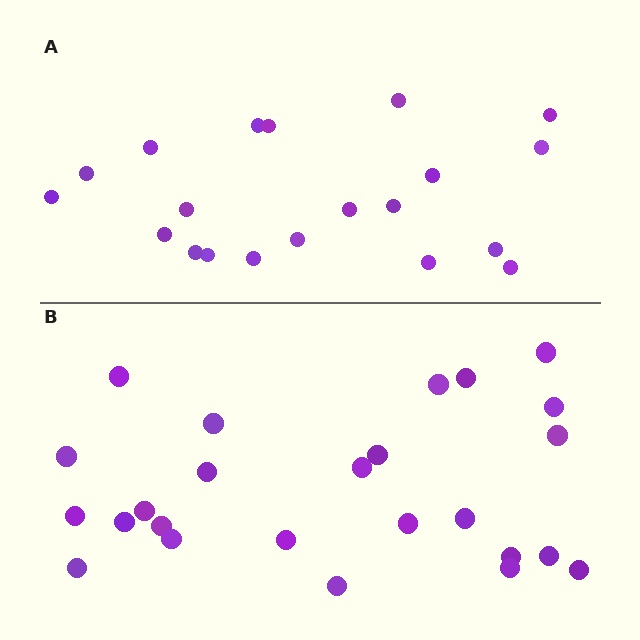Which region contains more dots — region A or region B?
Region B (the bottom region) has more dots.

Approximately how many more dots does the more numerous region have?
Region B has about 5 more dots than region A.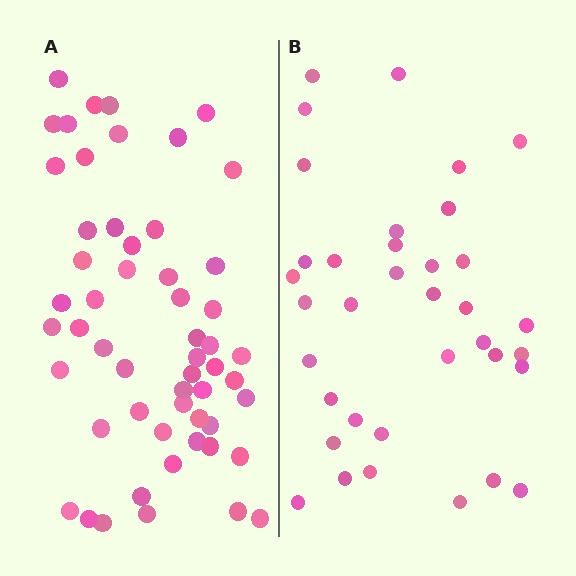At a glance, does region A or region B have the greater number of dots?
Region A (the left region) has more dots.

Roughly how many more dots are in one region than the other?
Region A has approximately 20 more dots than region B.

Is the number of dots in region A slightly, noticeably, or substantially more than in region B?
Region A has substantially more. The ratio is roughly 1.5 to 1.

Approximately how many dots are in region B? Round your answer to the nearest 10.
About 40 dots. (The exact count is 36, which rounds to 40.)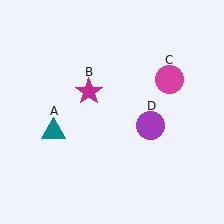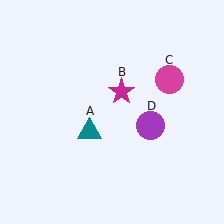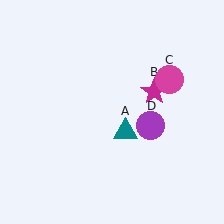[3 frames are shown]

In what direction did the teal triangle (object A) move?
The teal triangle (object A) moved right.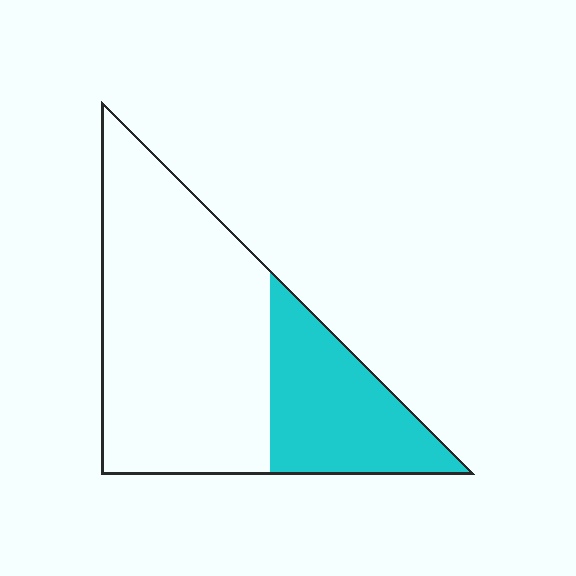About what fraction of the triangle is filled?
About one third (1/3).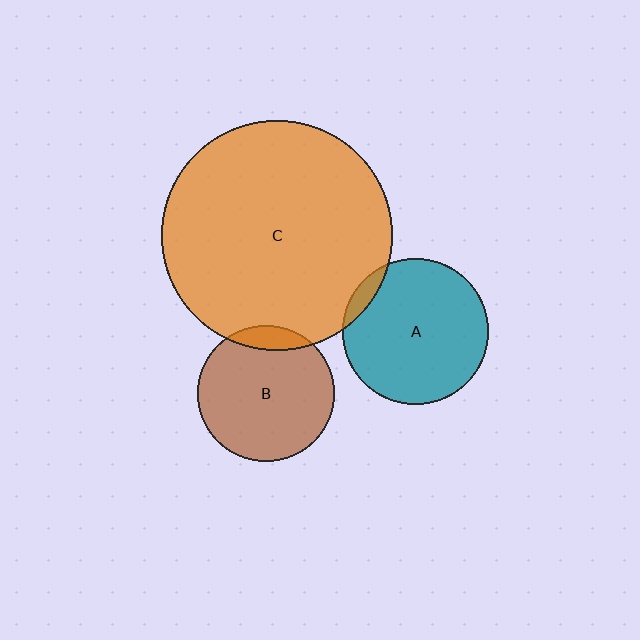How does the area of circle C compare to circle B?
Approximately 2.9 times.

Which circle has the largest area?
Circle C (orange).